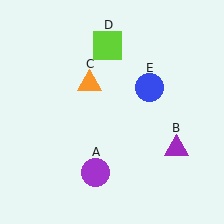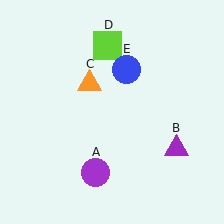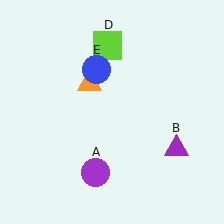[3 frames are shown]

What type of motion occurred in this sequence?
The blue circle (object E) rotated counterclockwise around the center of the scene.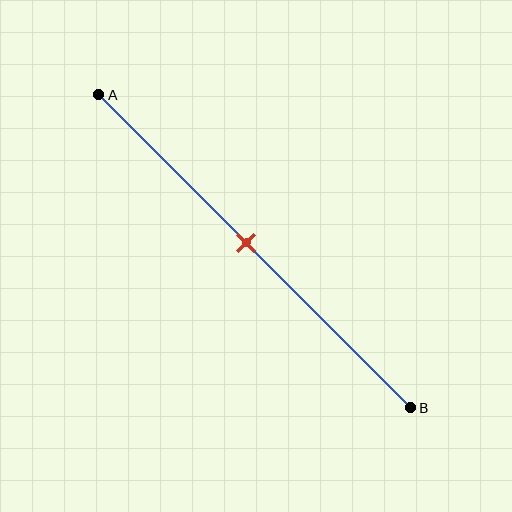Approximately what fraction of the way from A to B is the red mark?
The red mark is approximately 45% of the way from A to B.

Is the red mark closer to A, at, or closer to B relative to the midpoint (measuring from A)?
The red mark is approximately at the midpoint of segment AB.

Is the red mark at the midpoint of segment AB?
Yes, the mark is approximately at the midpoint.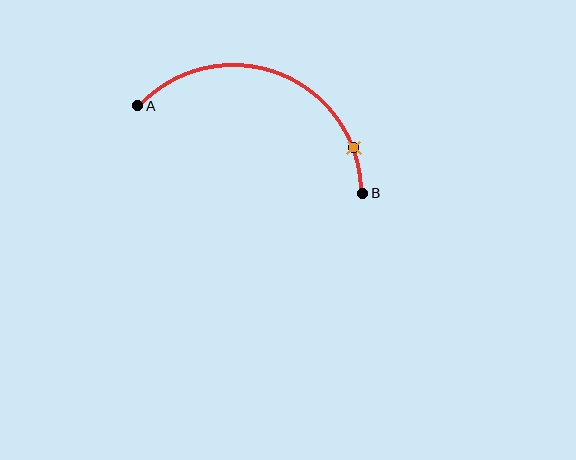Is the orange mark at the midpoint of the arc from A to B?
No. The orange mark lies on the arc but is closer to endpoint B. The arc midpoint would be at the point on the curve equidistant along the arc from both A and B.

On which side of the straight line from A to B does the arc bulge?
The arc bulges above the straight line connecting A and B.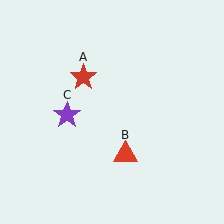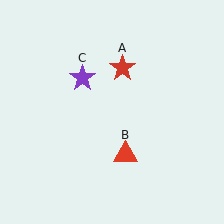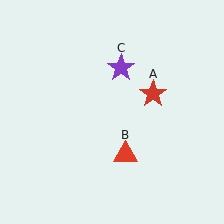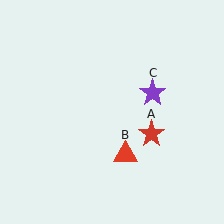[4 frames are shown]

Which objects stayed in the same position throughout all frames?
Red triangle (object B) remained stationary.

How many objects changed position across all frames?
2 objects changed position: red star (object A), purple star (object C).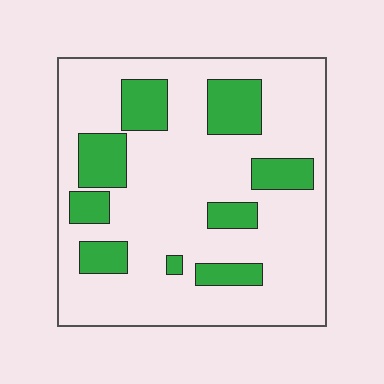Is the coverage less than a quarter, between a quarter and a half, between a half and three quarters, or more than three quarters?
Less than a quarter.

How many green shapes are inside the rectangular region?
9.